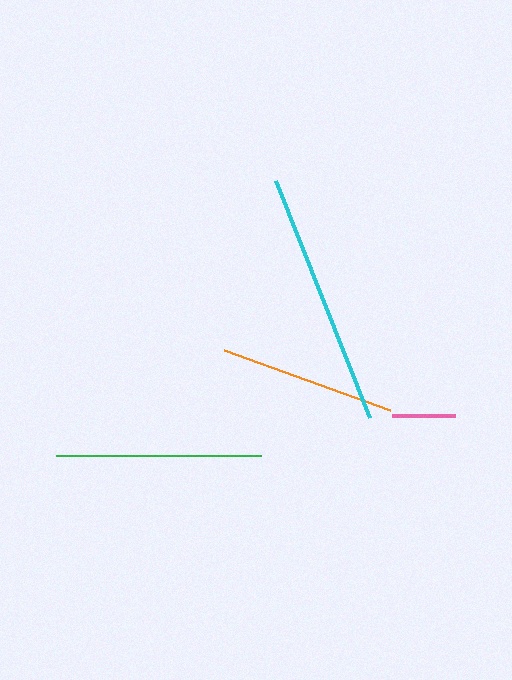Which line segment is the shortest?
The pink line is the shortest at approximately 63 pixels.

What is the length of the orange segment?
The orange segment is approximately 177 pixels long.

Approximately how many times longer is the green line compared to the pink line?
The green line is approximately 3.3 times the length of the pink line.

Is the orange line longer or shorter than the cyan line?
The cyan line is longer than the orange line.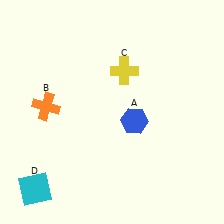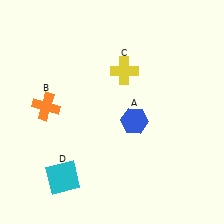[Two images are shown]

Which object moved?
The cyan square (D) moved right.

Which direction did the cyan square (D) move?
The cyan square (D) moved right.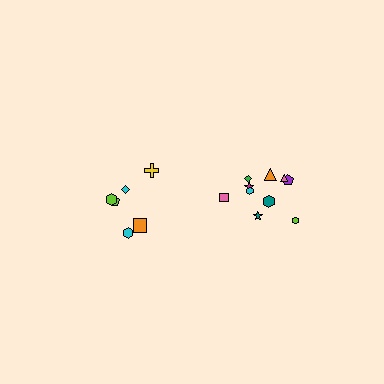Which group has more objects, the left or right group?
The right group.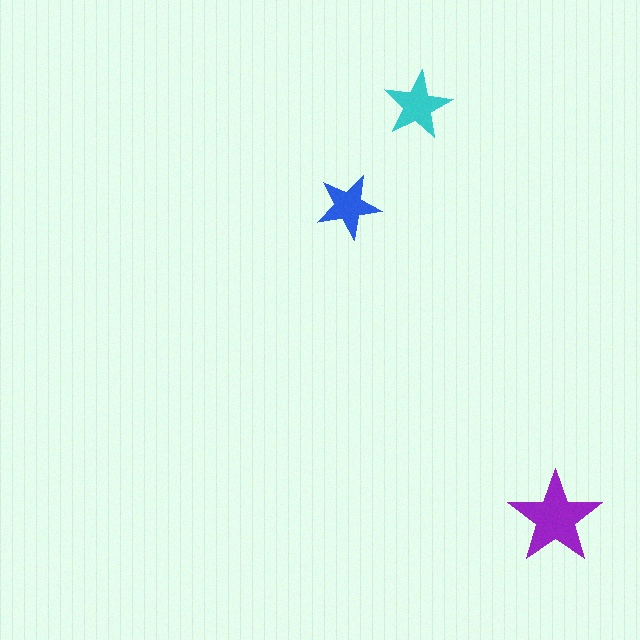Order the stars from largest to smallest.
the purple one, the cyan one, the blue one.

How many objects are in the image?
There are 3 objects in the image.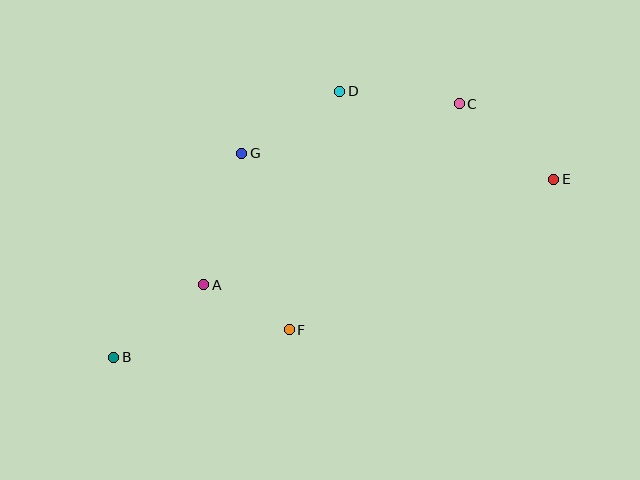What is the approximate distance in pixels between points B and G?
The distance between B and G is approximately 241 pixels.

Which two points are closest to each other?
Points A and F are closest to each other.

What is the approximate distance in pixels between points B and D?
The distance between B and D is approximately 349 pixels.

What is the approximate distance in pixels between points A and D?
The distance between A and D is approximately 237 pixels.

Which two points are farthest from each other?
Points B and E are farthest from each other.